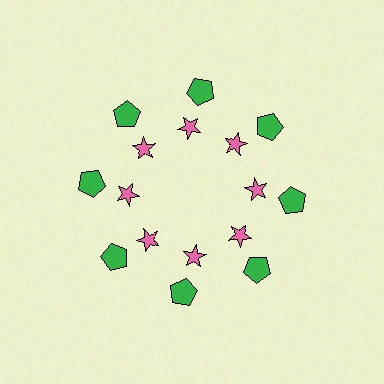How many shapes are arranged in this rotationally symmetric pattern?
There are 16 shapes, arranged in 8 groups of 2.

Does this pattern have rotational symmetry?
Yes, this pattern has 8-fold rotational symmetry. It looks the same after rotating 45 degrees around the center.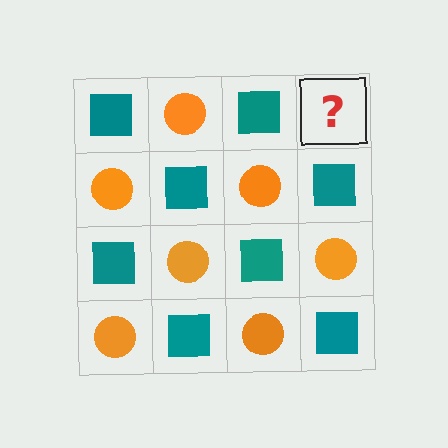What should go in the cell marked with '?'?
The missing cell should contain an orange circle.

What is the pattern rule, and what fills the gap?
The rule is that it alternates teal square and orange circle in a checkerboard pattern. The gap should be filled with an orange circle.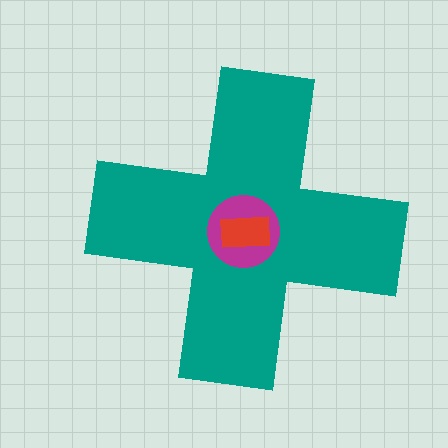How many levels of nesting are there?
3.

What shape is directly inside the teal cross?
The magenta circle.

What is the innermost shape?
The red rectangle.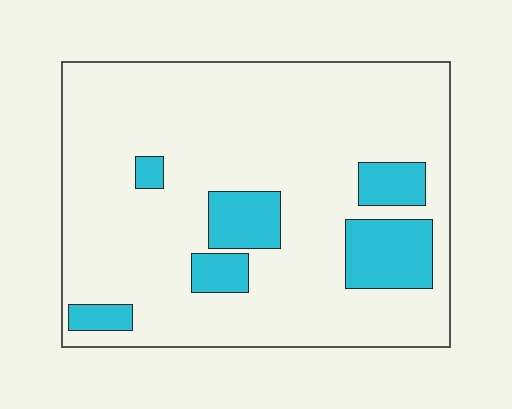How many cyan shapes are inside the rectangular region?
6.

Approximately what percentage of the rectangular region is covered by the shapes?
Approximately 15%.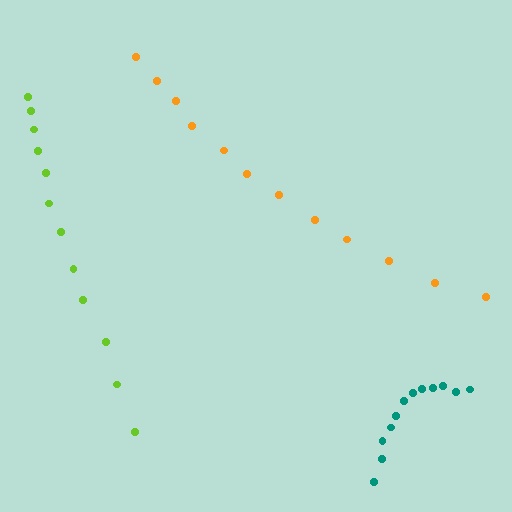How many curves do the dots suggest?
There are 3 distinct paths.